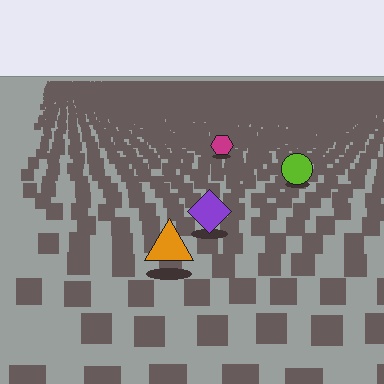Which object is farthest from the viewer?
The magenta hexagon is farthest from the viewer. It appears smaller and the ground texture around it is denser.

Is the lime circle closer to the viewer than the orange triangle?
No. The orange triangle is closer — you can tell from the texture gradient: the ground texture is coarser near it.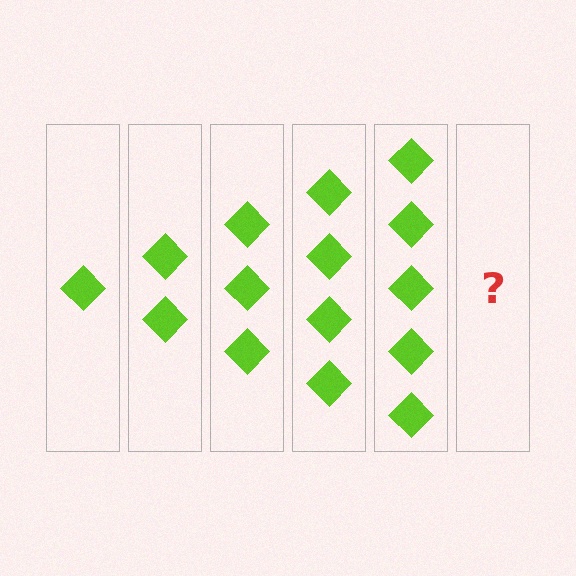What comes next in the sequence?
The next element should be 6 diamonds.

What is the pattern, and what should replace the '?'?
The pattern is that each step adds one more diamond. The '?' should be 6 diamonds.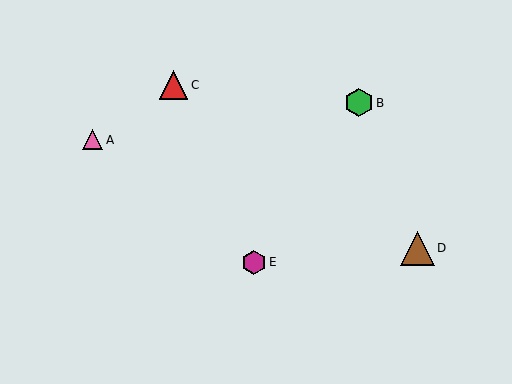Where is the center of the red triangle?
The center of the red triangle is at (174, 85).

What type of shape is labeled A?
Shape A is a pink triangle.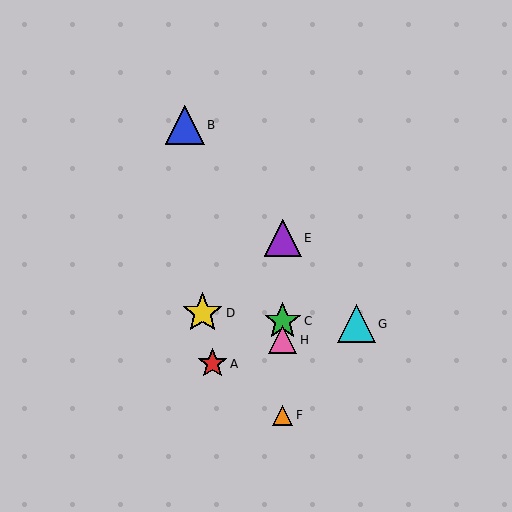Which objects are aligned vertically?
Objects C, E, F, H are aligned vertically.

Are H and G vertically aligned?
No, H is at x≈283 and G is at x≈356.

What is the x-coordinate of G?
Object G is at x≈356.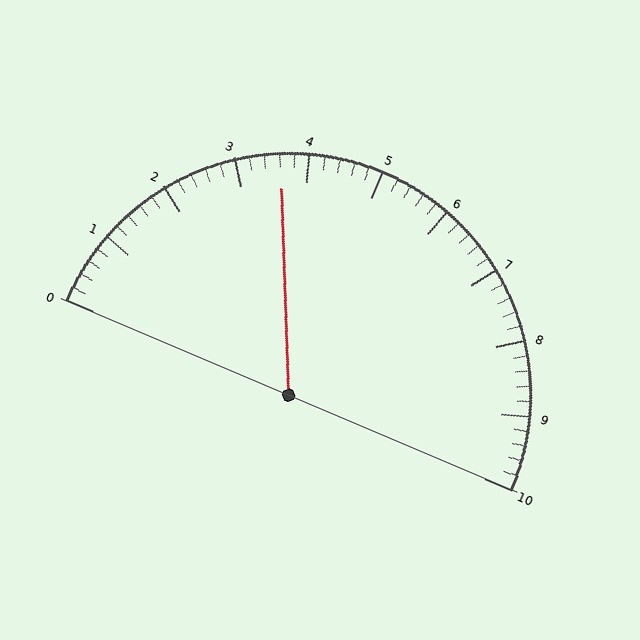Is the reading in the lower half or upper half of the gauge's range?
The reading is in the lower half of the range (0 to 10).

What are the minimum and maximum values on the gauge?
The gauge ranges from 0 to 10.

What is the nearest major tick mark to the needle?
The nearest major tick mark is 4.